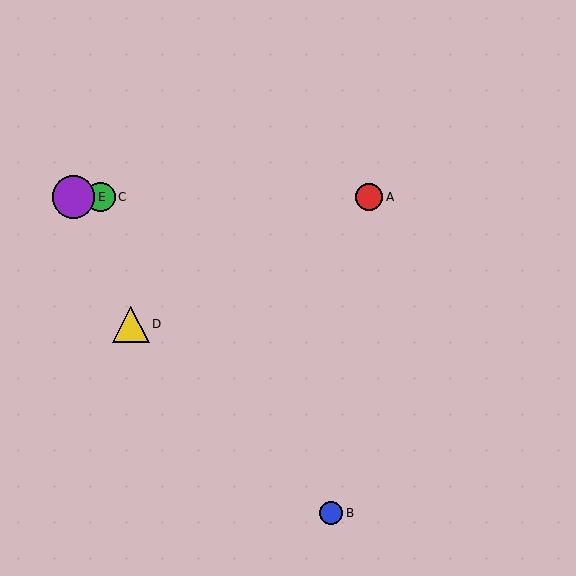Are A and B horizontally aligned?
No, A is at y≈197 and B is at y≈513.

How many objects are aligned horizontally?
3 objects (A, C, E) are aligned horizontally.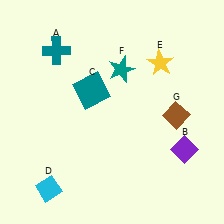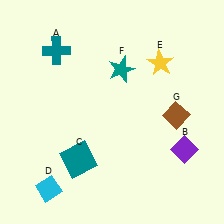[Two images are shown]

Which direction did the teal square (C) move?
The teal square (C) moved down.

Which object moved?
The teal square (C) moved down.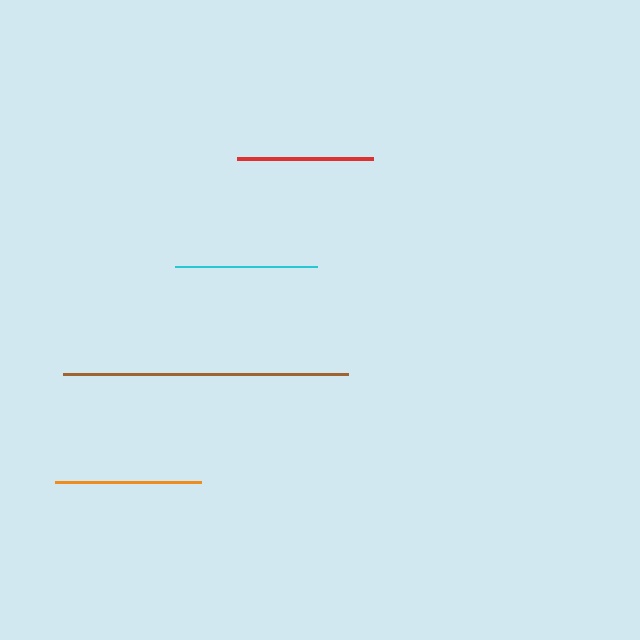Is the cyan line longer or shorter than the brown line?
The brown line is longer than the cyan line.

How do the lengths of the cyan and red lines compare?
The cyan and red lines are approximately the same length.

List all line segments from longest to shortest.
From longest to shortest: brown, orange, cyan, red.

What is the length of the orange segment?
The orange segment is approximately 146 pixels long.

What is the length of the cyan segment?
The cyan segment is approximately 142 pixels long.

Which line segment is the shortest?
The red line is the shortest at approximately 136 pixels.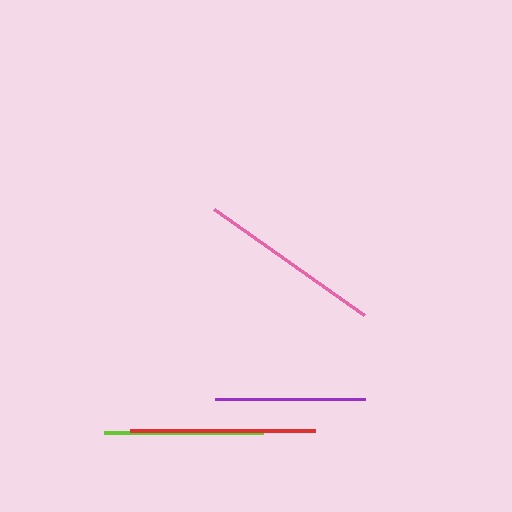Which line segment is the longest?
The red line is the longest at approximately 185 pixels.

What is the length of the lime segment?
The lime segment is approximately 159 pixels long.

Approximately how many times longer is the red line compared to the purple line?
The red line is approximately 1.2 times the length of the purple line.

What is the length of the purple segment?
The purple segment is approximately 150 pixels long.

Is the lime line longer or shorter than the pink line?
The pink line is longer than the lime line.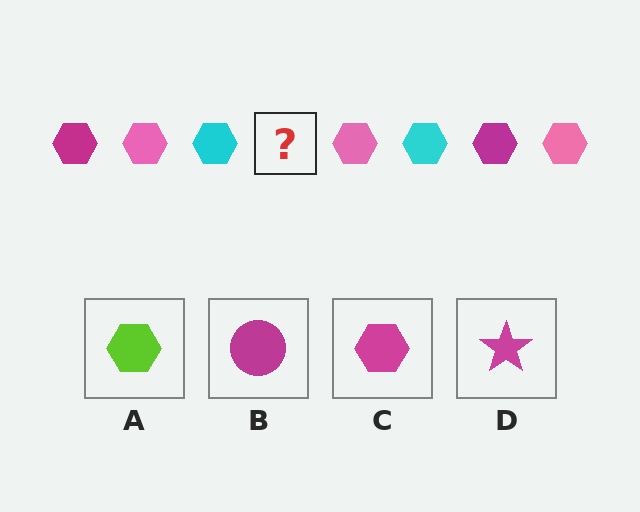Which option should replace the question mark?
Option C.